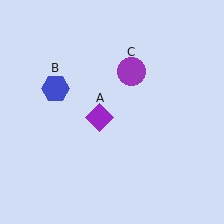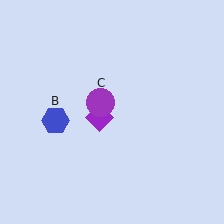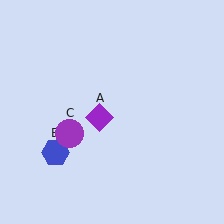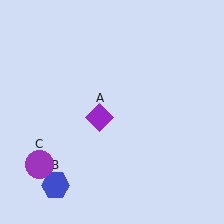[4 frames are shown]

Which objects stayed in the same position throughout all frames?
Purple diamond (object A) remained stationary.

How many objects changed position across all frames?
2 objects changed position: blue hexagon (object B), purple circle (object C).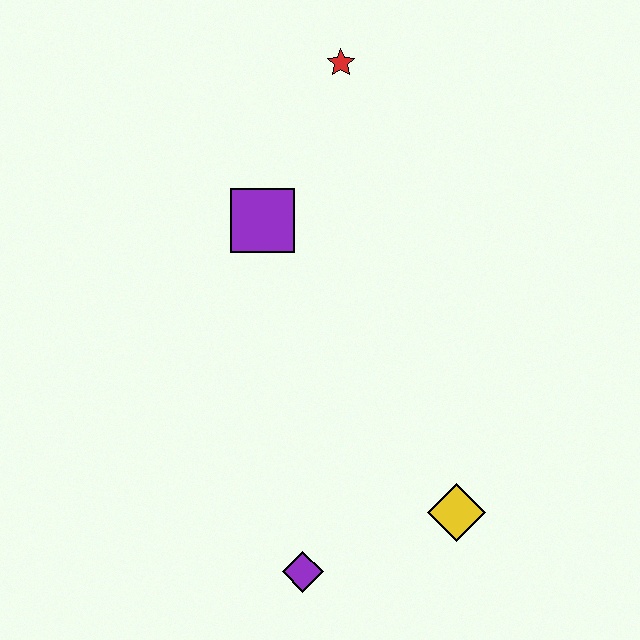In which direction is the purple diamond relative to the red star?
The purple diamond is below the red star.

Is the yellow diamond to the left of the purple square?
No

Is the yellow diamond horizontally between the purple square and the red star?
No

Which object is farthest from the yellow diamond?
The red star is farthest from the yellow diamond.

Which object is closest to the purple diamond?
The yellow diamond is closest to the purple diamond.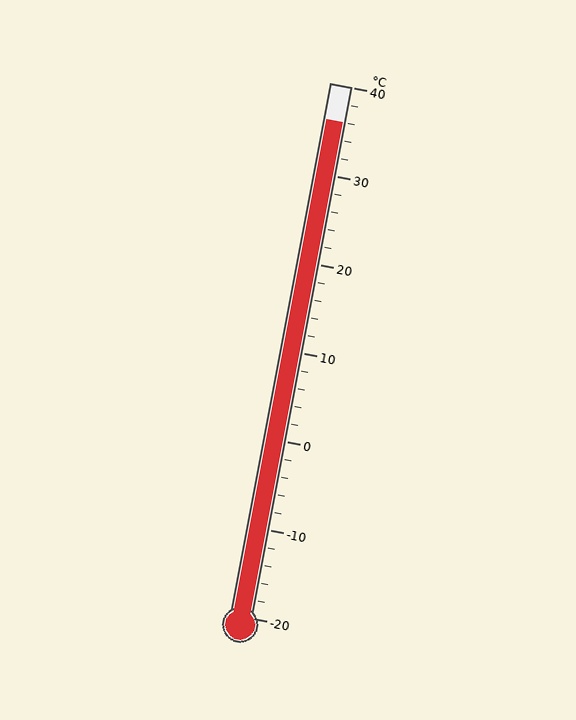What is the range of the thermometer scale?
The thermometer scale ranges from -20°C to 40°C.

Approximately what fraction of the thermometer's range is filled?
The thermometer is filled to approximately 95% of its range.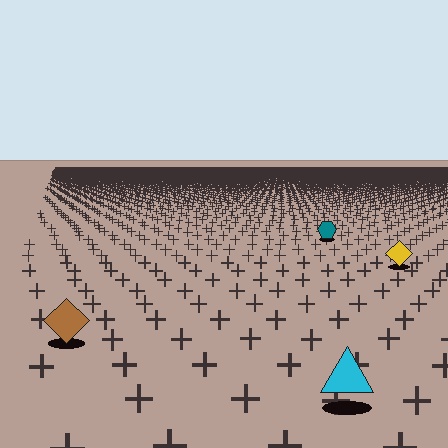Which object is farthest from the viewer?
The teal hexagon is farthest from the viewer. It appears smaller and the ground texture around it is denser.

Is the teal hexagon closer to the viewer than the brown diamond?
No. The brown diamond is closer — you can tell from the texture gradient: the ground texture is coarser near it.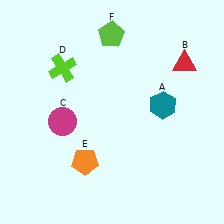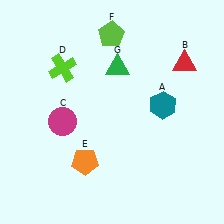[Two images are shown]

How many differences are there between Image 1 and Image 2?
There is 1 difference between the two images.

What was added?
A green triangle (G) was added in Image 2.